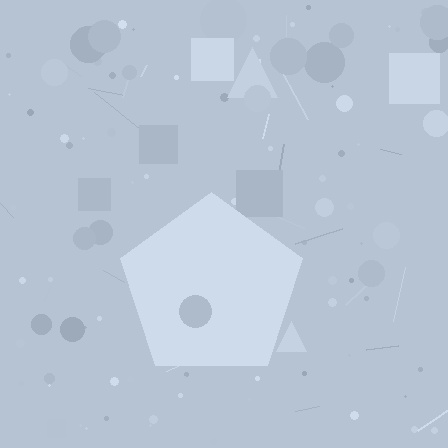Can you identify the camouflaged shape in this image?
The camouflaged shape is a pentagon.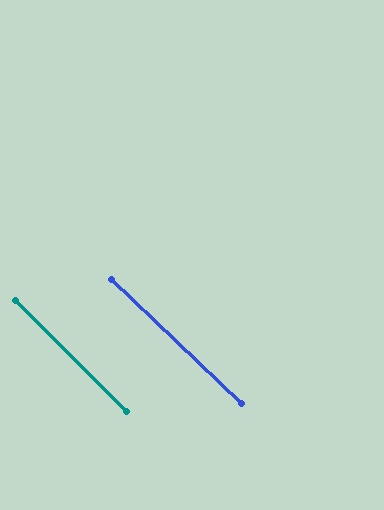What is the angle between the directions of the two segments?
Approximately 1 degree.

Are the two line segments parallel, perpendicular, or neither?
Parallel — their directions differ by only 1.3°.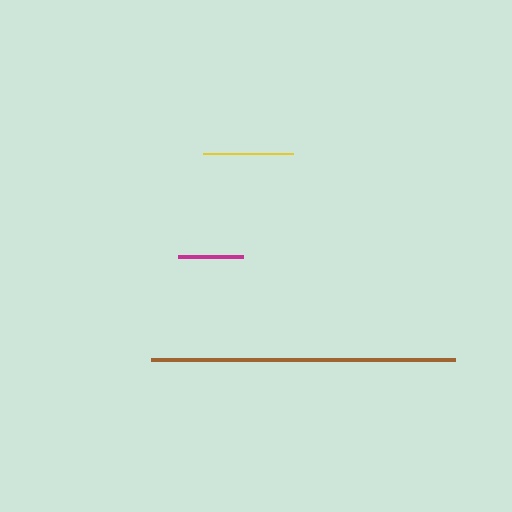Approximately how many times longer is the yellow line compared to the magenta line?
The yellow line is approximately 1.4 times the length of the magenta line.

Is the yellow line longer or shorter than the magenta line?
The yellow line is longer than the magenta line.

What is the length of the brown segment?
The brown segment is approximately 304 pixels long.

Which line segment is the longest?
The brown line is the longest at approximately 304 pixels.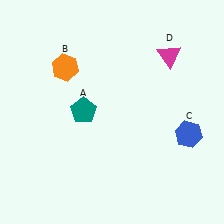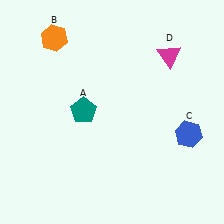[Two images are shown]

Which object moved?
The orange hexagon (B) moved up.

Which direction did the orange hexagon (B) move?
The orange hexagon (B) moved up.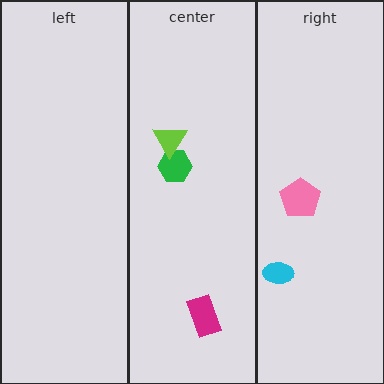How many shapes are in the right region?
2.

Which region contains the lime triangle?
The center region.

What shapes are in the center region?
The magenta rectangle, the green hexagon, the lime triangle.